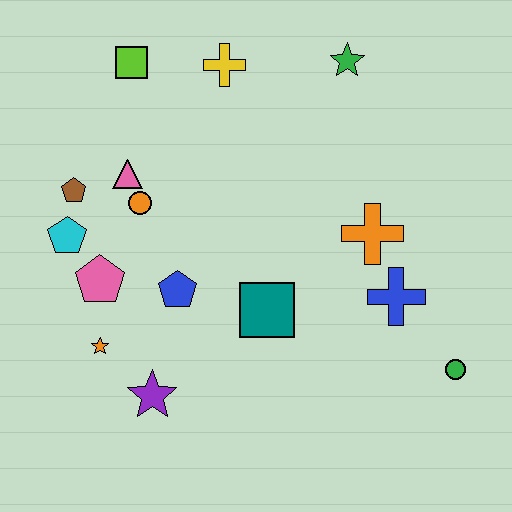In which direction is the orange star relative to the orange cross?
The orange star is to the left of the orange cross.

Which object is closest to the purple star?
The orange star is closest to the purple star.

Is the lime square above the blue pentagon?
Yes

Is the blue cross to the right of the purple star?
Yes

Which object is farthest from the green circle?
The lime square is farthest from the green circle.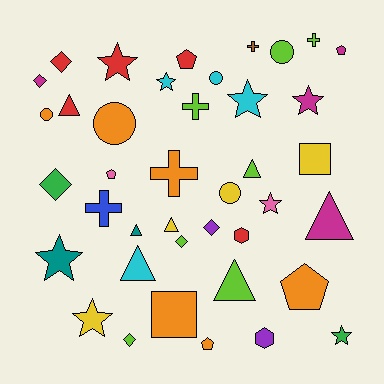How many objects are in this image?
There are 40 objects.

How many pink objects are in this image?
There are 2 pink objects.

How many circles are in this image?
There are 5 circles.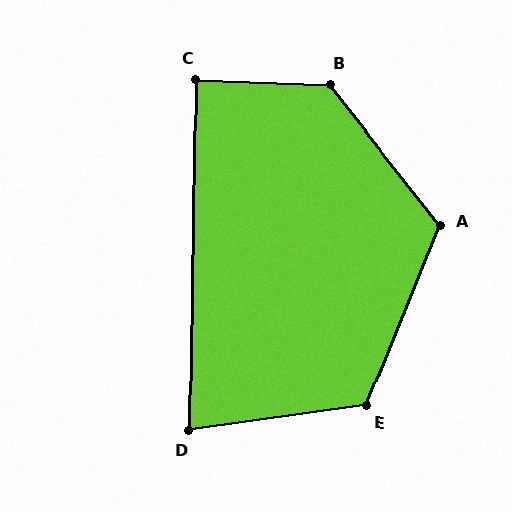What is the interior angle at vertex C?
Approximately 89 degrees (approximately right).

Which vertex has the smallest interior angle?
D, at approximately 81 degrees.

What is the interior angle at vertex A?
Approximately 120 degrees (obtuse).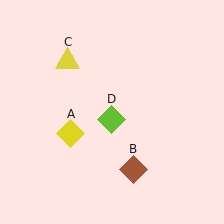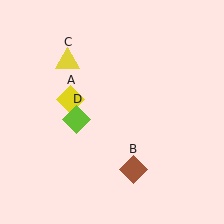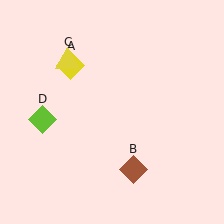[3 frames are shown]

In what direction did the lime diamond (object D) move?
The lime diamond (object D) moved left.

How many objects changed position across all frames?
2 objects changed position: yellow diamond (object A), lime diamond (object D).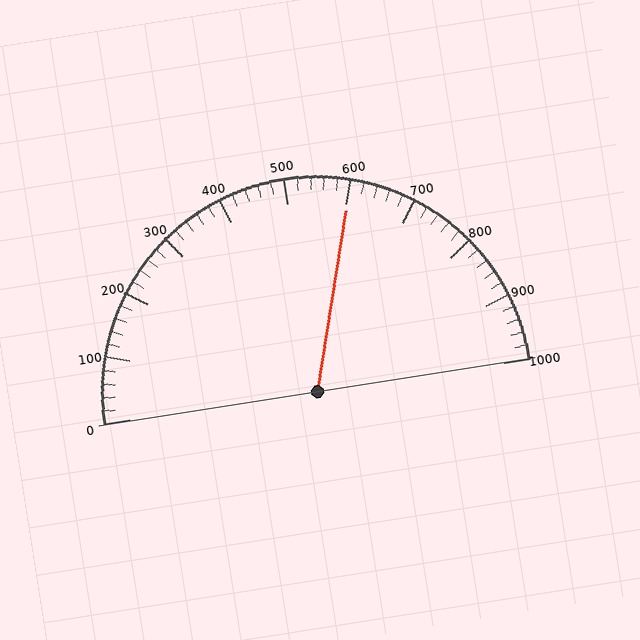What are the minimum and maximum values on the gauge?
The gauge ranges from 0 to 1000.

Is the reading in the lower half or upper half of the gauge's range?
The reading is in the upper half of the range (0 to 1000).